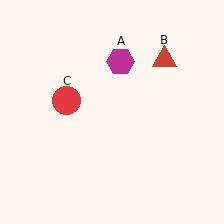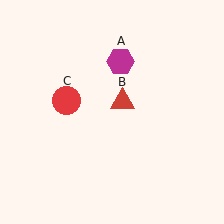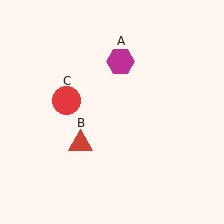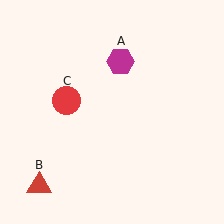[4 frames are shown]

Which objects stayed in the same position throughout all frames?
Magenta hexagon (object A) and red circle (object C) remained stationary.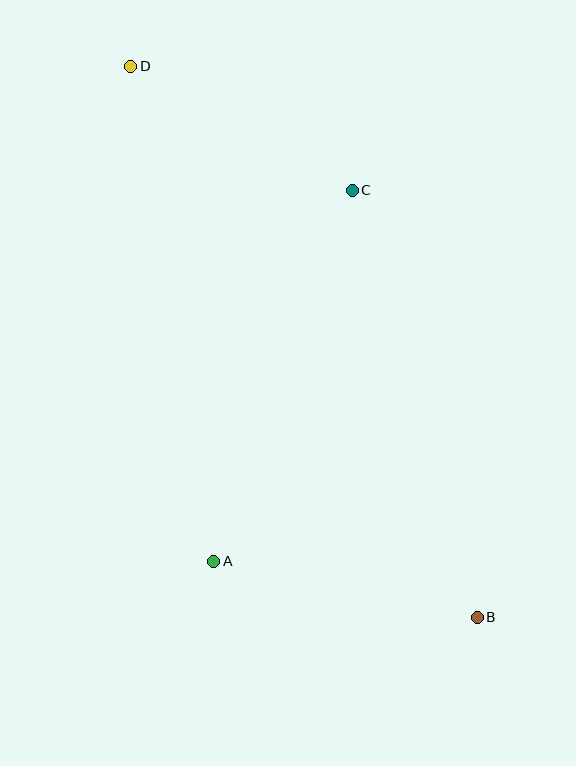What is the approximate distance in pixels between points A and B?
The distance between A and B is approximately 270 pixels.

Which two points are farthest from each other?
Points B and D are farthest from each other.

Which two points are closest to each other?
Points C and D are closest to each other.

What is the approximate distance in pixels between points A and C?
The distance between A and C is approximately 396 pixels.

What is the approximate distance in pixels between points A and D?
The distance between A and D is approximately 502 pixels.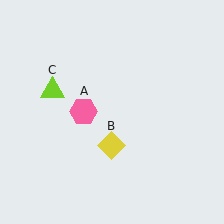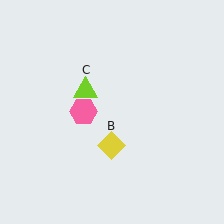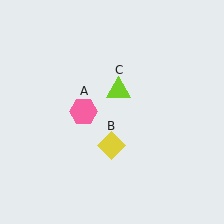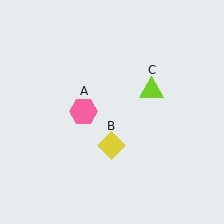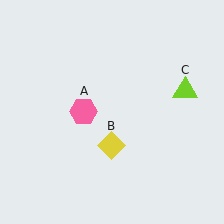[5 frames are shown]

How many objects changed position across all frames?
1 object changed position: lime triangle (object C).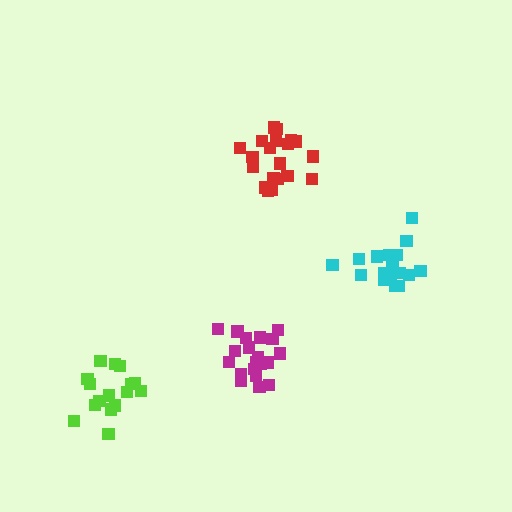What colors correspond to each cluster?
The clusters are colored: cyan, red, lime, magenta.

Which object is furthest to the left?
The lime cluster is leftmost.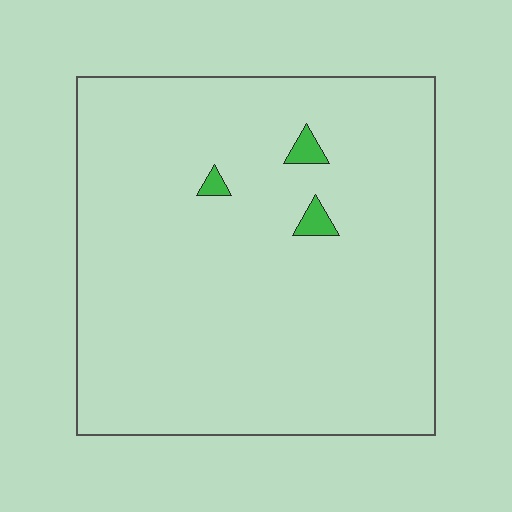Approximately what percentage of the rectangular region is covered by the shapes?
Approximately 0%.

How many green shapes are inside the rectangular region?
3.